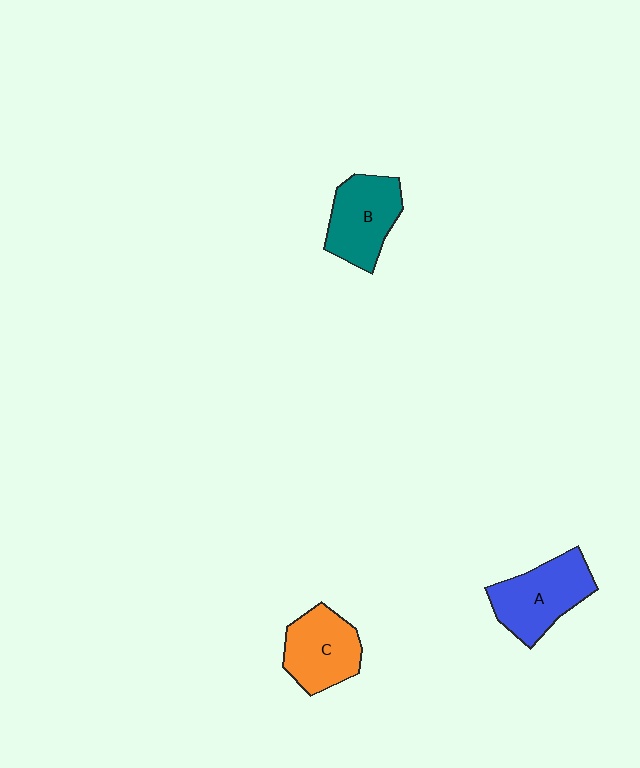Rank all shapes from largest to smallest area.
From largest to smallest: A (blue), B (teal), C (orange).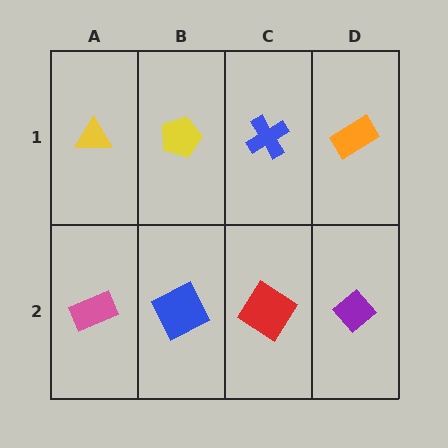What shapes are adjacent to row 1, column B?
A blue square (row 2, column B), a yellow triangle (row 1, column A), a blue cross (row 1, column C).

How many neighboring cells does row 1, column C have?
3.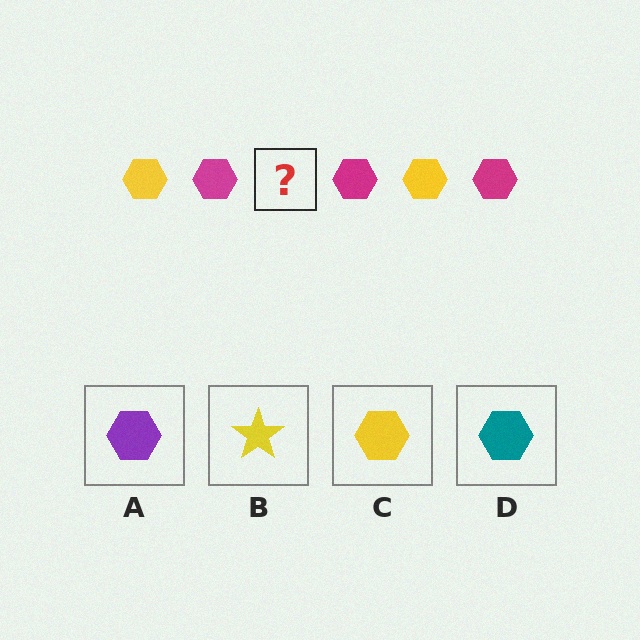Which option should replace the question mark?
Option C.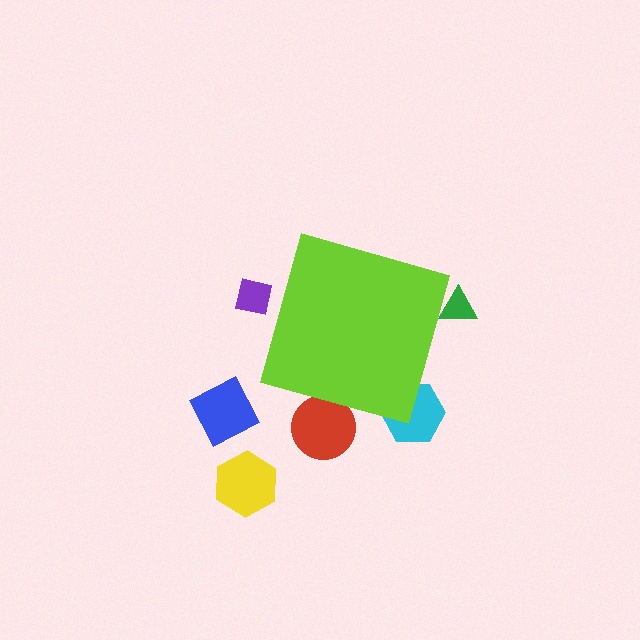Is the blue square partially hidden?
No, the blue square is fully visible.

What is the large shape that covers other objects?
A lime diamond.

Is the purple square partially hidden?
Yes, the purple square is partially hidden behind the lime diamond.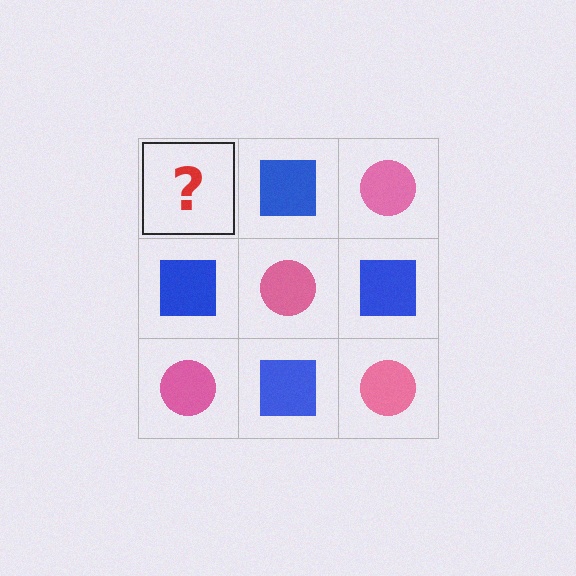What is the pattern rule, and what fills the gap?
The rule is that it alternates pink circle and blue square in a checkerboard pattern. The gap should be filled with a pink circle.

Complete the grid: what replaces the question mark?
The question mark should be replaced with a pink circle.